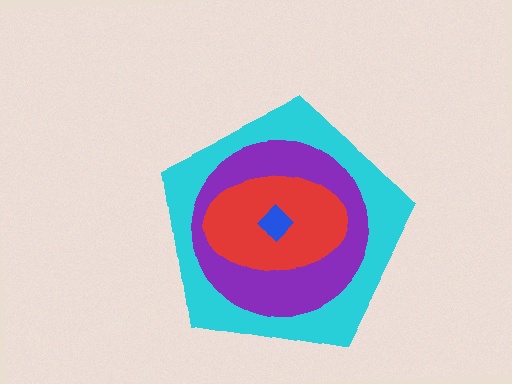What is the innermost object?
The blue diamond.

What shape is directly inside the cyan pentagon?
The purple circle.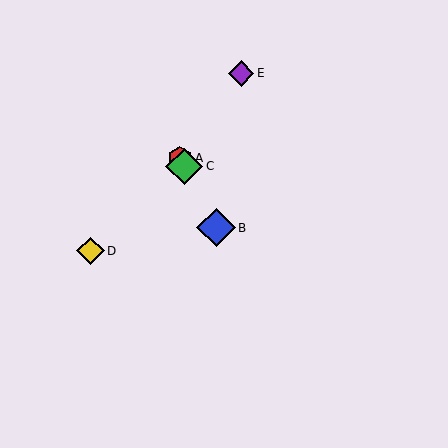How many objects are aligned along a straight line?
3 objects (A, B, C) are aligned along a straight line.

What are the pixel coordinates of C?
Object C is at (184, 166).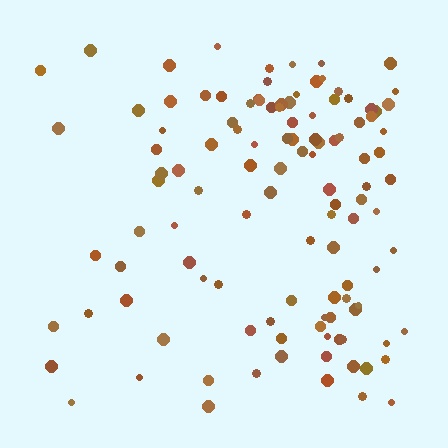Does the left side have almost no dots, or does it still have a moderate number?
Still a moderate number, just noticeably fewer than the right.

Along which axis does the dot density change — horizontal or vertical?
Horizontal.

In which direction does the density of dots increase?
From left to right, with the right side densest.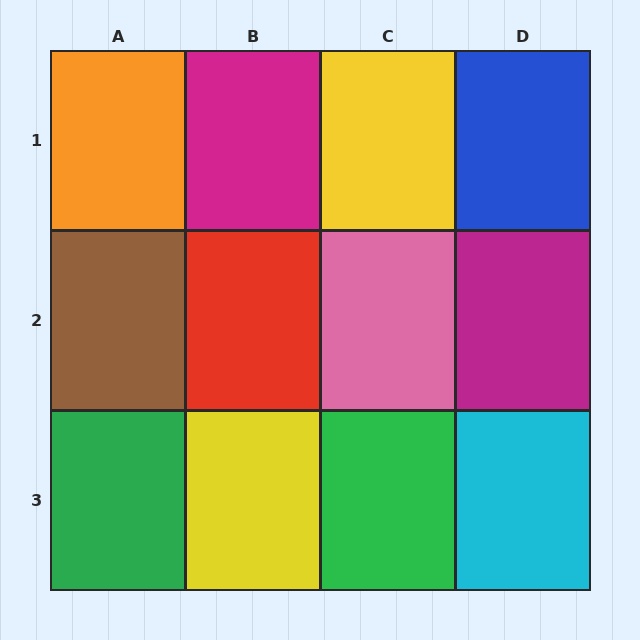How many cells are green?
2 cells are green.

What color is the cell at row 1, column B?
Magenta.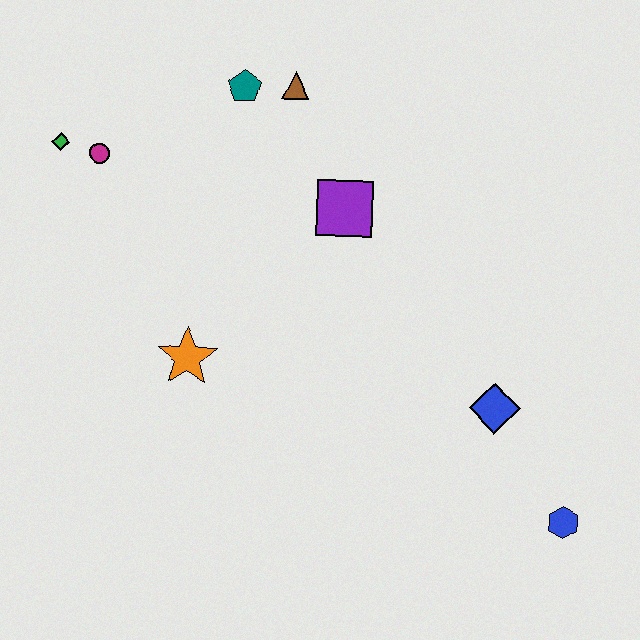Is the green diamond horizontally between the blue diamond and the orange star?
No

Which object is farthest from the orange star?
The blue hexagon is farthest from the orange star.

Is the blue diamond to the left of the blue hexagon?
Yes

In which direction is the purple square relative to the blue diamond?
The purple square is above the blue diamond.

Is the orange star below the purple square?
Yes